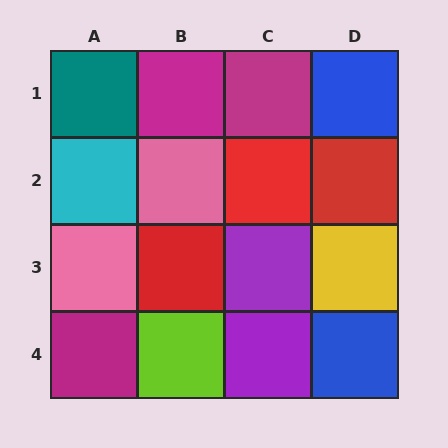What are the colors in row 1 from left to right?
Teal, magenta, magenta, blue.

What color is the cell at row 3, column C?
Purple.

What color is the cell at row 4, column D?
Blue.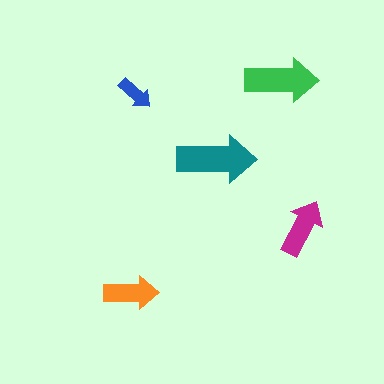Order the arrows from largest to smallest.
the teal one, the green one, the magenta one, the orange one, the blue one.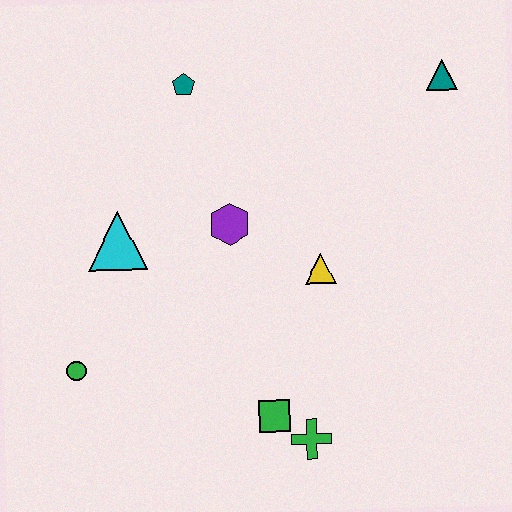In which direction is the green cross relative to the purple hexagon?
The green cross is below the purple hexagon.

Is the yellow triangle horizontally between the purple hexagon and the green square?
No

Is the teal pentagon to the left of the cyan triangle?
No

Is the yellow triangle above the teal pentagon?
No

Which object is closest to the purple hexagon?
The yellow triangle is closest to the purple hexagon.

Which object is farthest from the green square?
The teal triangle is farthest from the green square.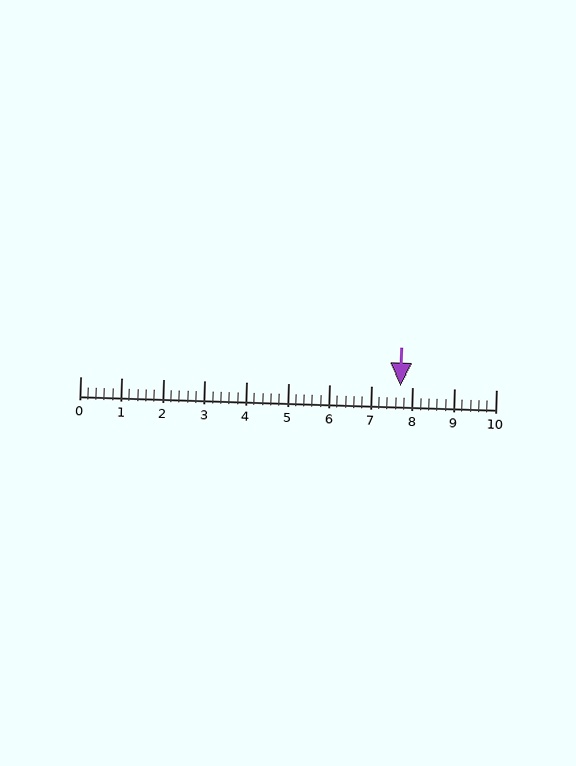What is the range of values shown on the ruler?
The ruler shows values from 0 to 10.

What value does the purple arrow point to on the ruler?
The purple arrow points to approximately 7.7.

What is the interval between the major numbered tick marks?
The major tick marks are spaced 1 units apart.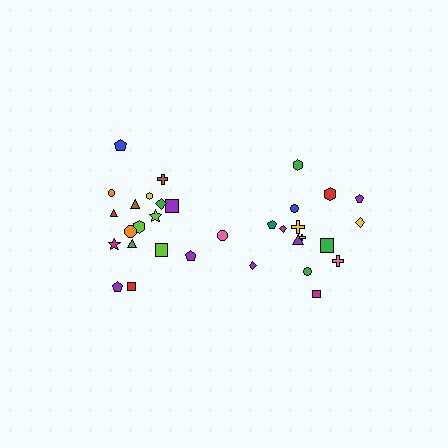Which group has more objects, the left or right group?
The left group.